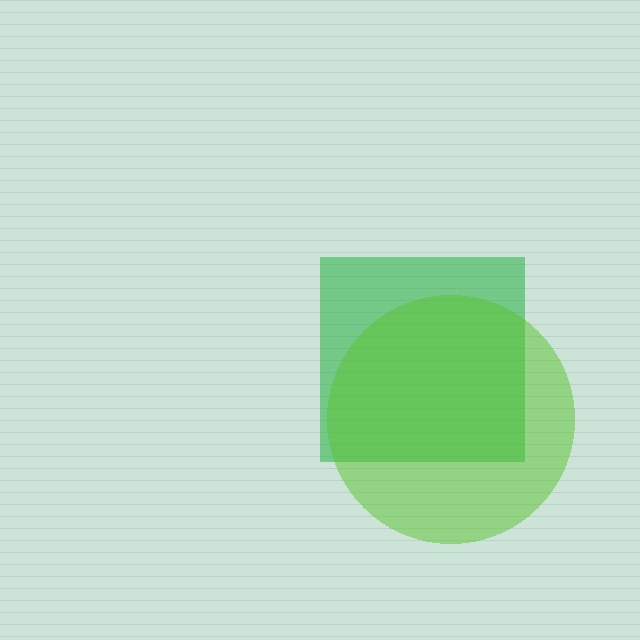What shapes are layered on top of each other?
The layered shapes are: a green square, a lime circle.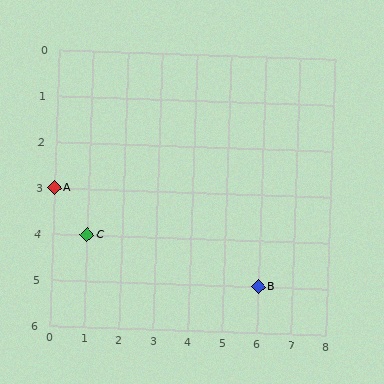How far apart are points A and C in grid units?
Points A and C are 1 column and 1 row apart (about 1.4 grid units diagonally).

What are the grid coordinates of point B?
Point B is at grid coordinates (6, 5).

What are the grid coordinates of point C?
Point C is at grid coordinates (1, 4).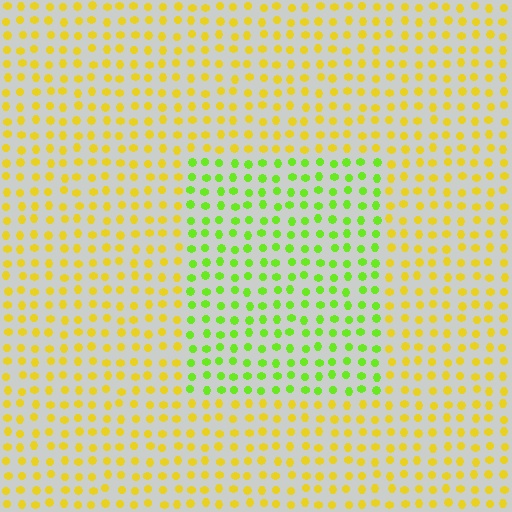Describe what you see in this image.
The image is filled with small yellow elements in a uniform arrangement. A rectangle-shaped region is visible where the elements are tinted to a slightly different hue, forming a subtle color boundary.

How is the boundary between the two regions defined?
The boundary is defined purely by a slight shift in hue (about 46 degrees). Spacing, size, and orientation are identical on both sides.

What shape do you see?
I see a rectangle.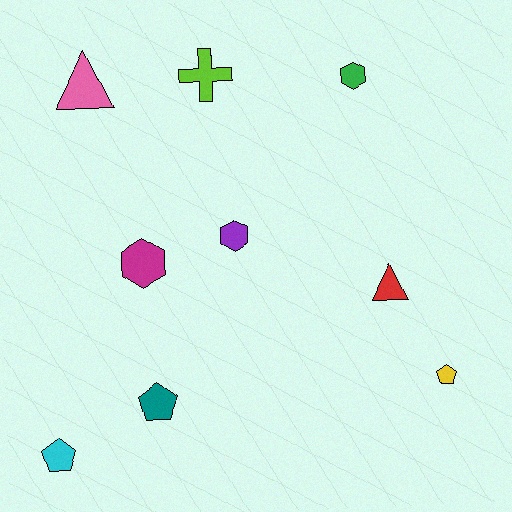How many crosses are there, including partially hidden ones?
There is 1 cross.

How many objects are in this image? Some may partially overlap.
There are 9 objects.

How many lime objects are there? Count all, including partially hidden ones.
There is 1 lime object.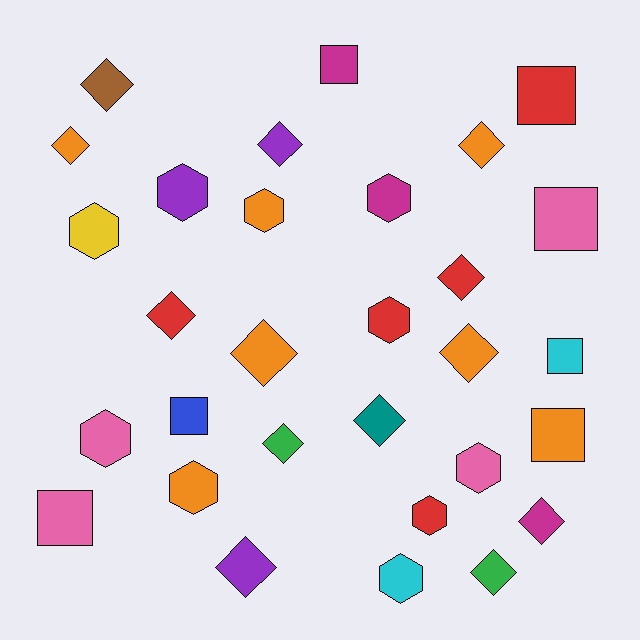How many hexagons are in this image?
There are 10 hexagons.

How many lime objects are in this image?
There are no lime objects.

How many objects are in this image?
There are 30 objects.